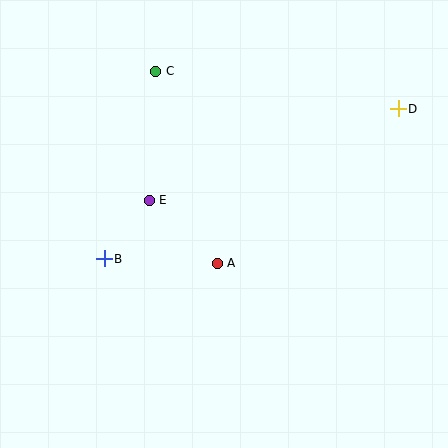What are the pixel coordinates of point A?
Point A is at (217, 263).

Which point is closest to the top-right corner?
Point D is closest to the top-right corner.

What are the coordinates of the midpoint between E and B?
The midpoint between E and B is at (127, 230).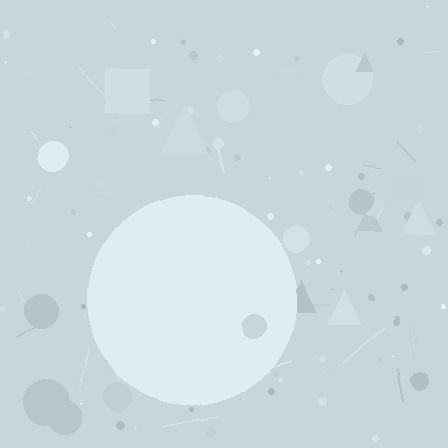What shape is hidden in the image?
A circle is hidden in the image.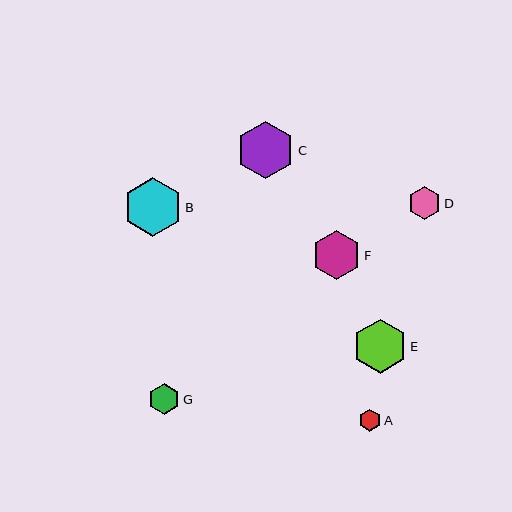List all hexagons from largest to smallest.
From largest to smallest: B, C, E, F, D, G, A.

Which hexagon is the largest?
Hexagon B is the largest with a size of approximately 59 pixels.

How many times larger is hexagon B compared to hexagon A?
Hexagon B is approximately 2.7 times the size of hexagon A.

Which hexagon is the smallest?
Hexagon A is the smallest with a size of approximately 22 pixels.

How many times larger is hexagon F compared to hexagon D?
Hexagon F is approximately 1.5 times the size of hexagon D.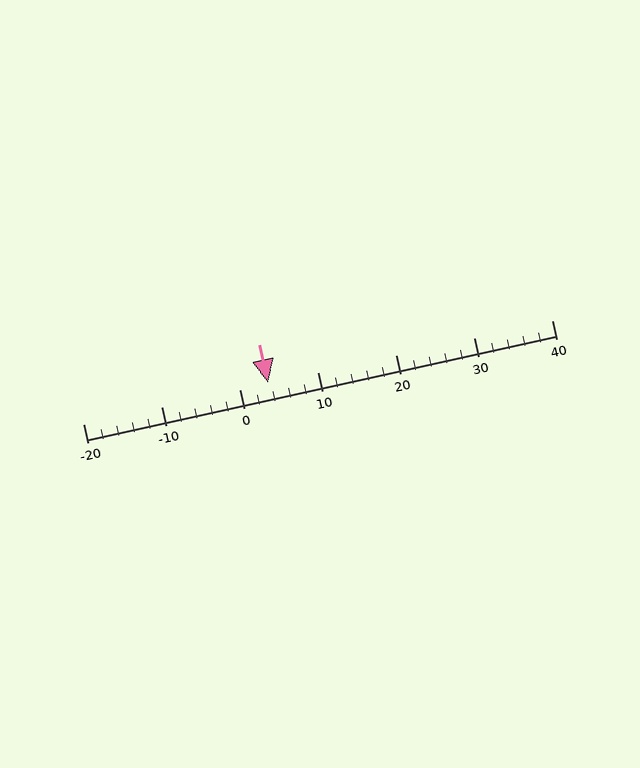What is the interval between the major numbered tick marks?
The major tick marks are spaced 10 units apart.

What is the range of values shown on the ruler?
The ruler shows values from -20 to 40.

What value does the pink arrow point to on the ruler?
The pink arrow points to approximately 4.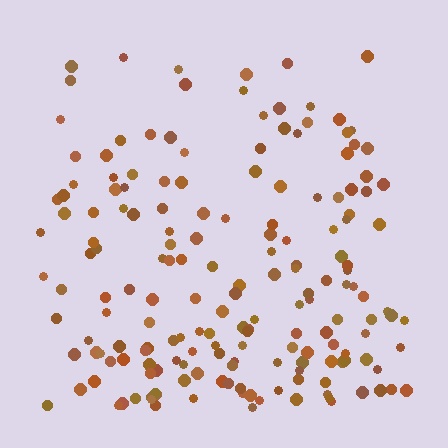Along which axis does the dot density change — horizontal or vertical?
Vertical.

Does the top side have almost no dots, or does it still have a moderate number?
Still a moderate number, just noticeably fewer than the bottom.